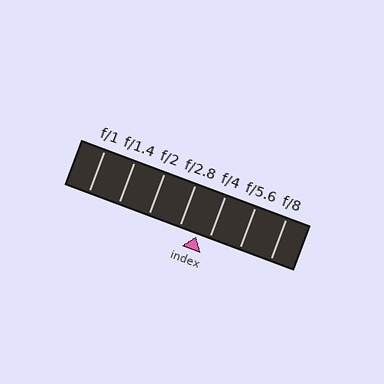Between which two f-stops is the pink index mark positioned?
The index mark is between f/2.8 and f/4.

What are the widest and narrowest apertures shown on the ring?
The widest aperture shown is f/1 and the narrowest is f/8.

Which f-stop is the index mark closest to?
The index mark is closest to f/4.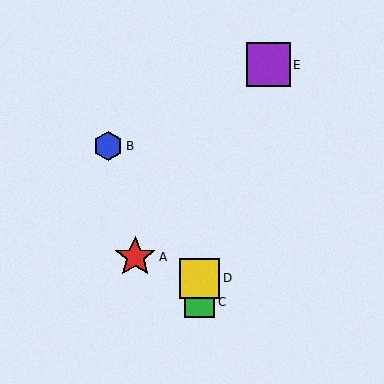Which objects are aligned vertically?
Objects C, D are aligned vertically.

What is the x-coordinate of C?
Object C is at x≈200.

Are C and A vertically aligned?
No, C is at x≈200 and A is at x≈135.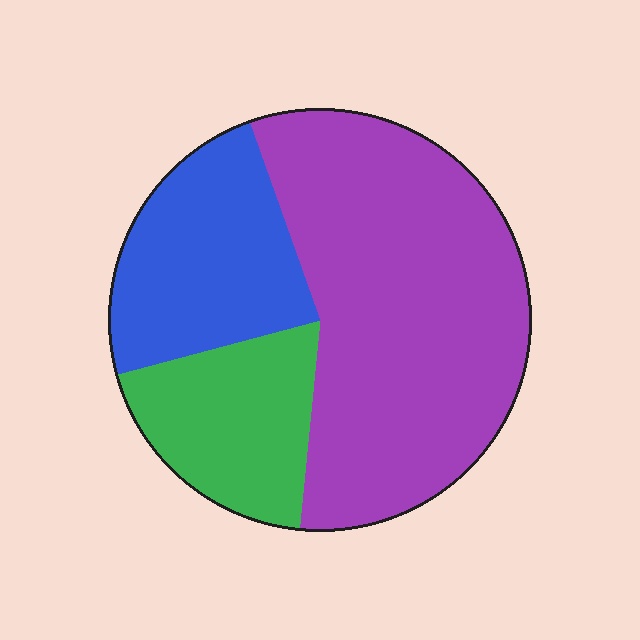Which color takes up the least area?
Green, at roughly 20%.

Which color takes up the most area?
Purple, at roughly 55%.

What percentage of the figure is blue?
Blue covers roughly 25% of the figure.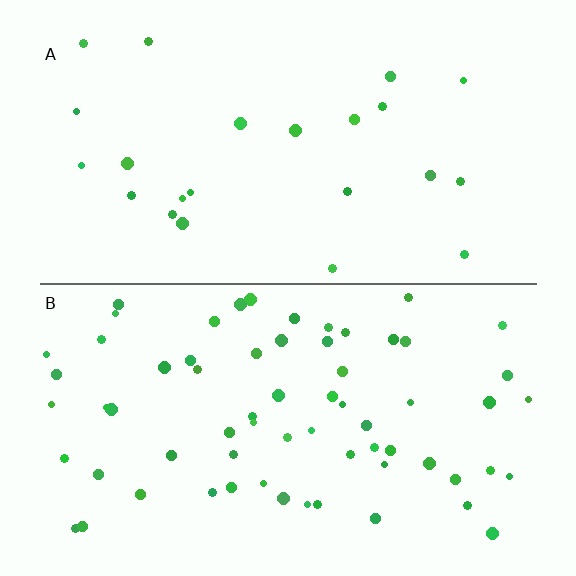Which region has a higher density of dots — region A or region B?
B (the bottom).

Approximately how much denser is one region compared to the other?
Approximately 2.8× — region B over region A.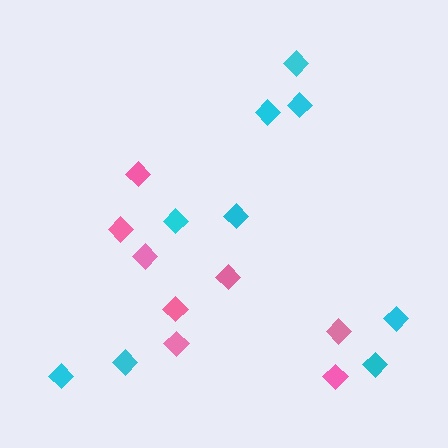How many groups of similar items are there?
There are 2 groups: one group of pink diamonds (8) and one group of cyan diamonds (9).